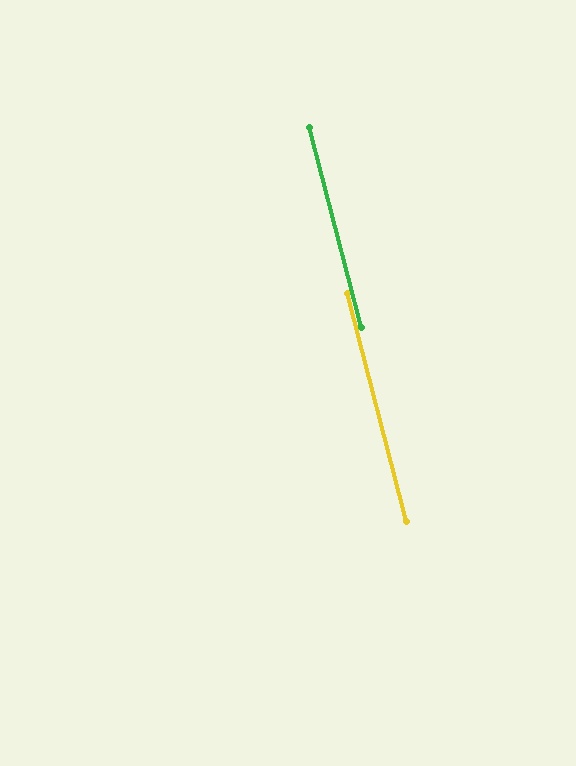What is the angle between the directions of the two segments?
Approximately 0 degrees.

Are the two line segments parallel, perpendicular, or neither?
Parallel — their directions differ by only 0.1°.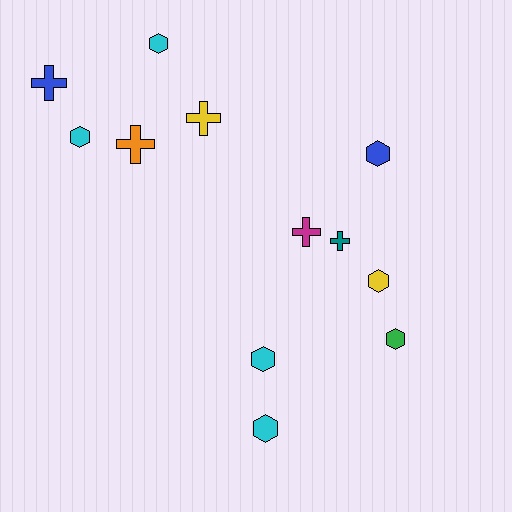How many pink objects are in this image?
There are no pink objects.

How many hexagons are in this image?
There are 7 hexagons.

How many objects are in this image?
There are 12 objects.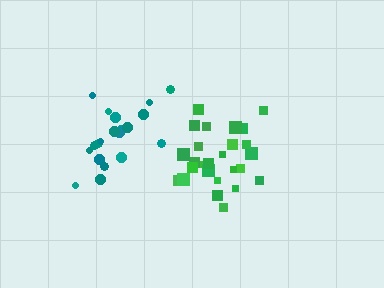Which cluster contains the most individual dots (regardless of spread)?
Green (26).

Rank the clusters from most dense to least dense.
green, teal.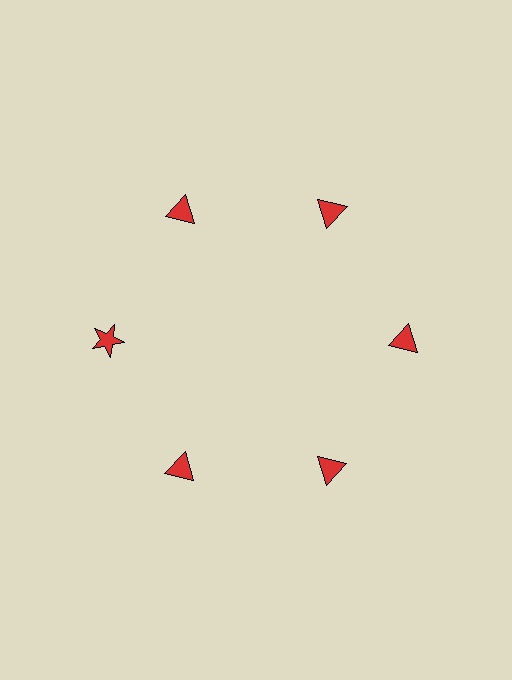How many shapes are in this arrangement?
There are 6 shapes arranged in a ring pattern.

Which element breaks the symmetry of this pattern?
The red star at roughly the 9 o'clock position breaks the symmetry. All other shapes are red triangles.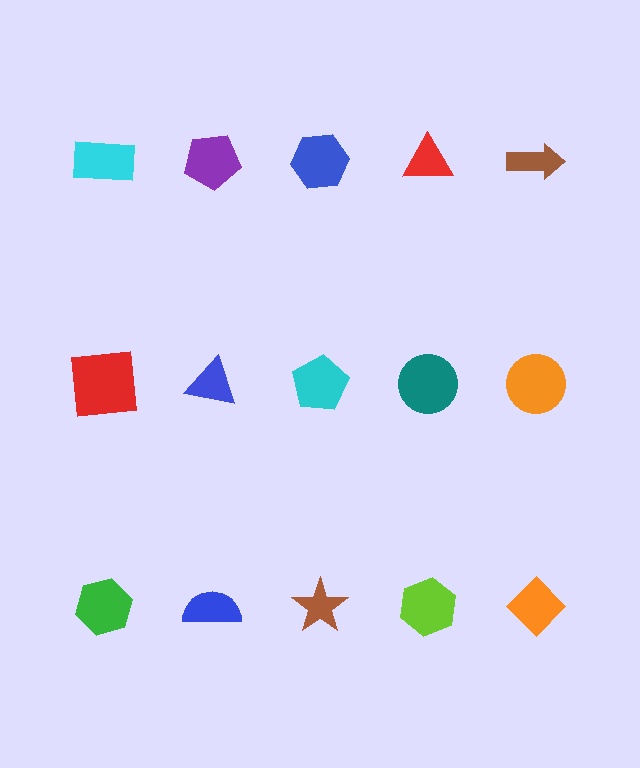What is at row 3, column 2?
A blue semicircle.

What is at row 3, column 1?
A green hexagon.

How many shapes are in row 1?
5 shapes.